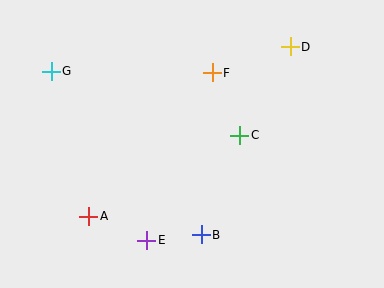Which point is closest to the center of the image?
Point C at (240, 135) is closest to the center.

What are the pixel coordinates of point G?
Point G is at (51, 71).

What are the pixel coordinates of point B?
Point B is at (201, 235).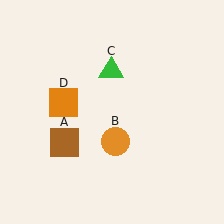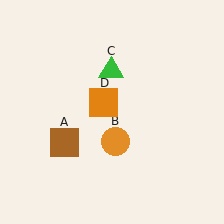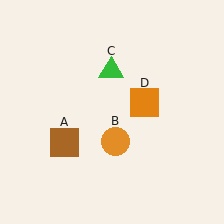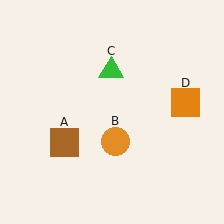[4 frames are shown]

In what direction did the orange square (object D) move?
The orange square (object D) moved right.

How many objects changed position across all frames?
1 object changed position: orange square (object D).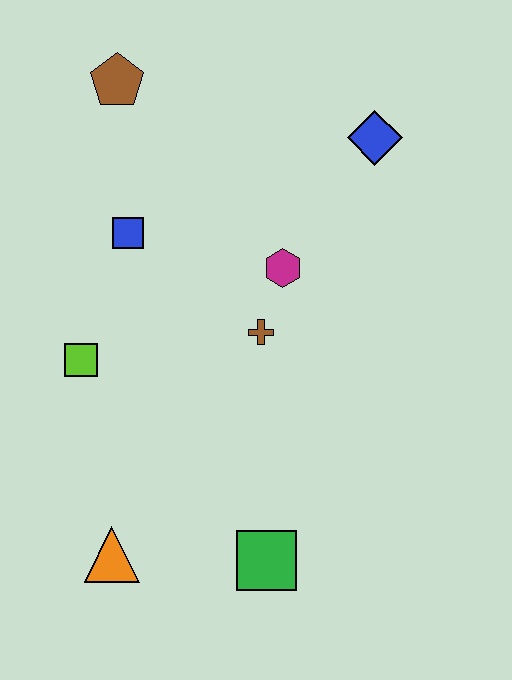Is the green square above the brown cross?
No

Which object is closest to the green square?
The orange triangle is closest to the green square.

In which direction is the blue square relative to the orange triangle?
The blue square is above the orange triangle.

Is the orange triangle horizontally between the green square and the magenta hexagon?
No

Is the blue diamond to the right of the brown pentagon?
Yes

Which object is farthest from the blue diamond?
The orange triangle is farthest from the blue diamond.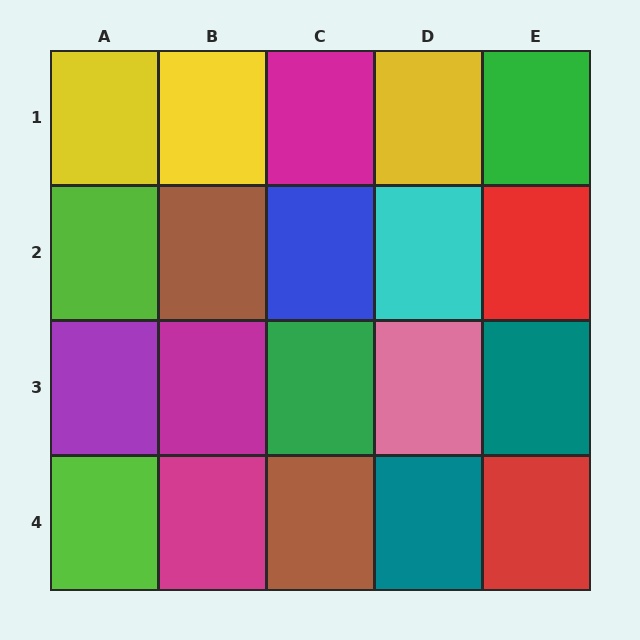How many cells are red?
2 cells are red.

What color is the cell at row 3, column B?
Magenta.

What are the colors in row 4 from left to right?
Lime, magenta, brown, teal, red.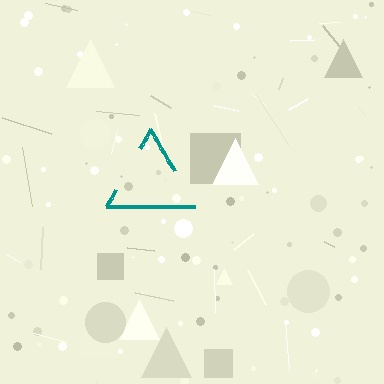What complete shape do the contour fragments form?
The contour fragments form a triangle.